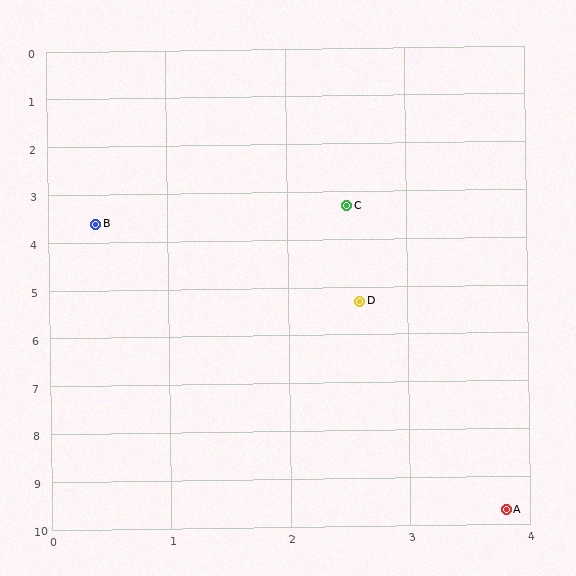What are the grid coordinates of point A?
Point A is at approximately (3.8, 9.7).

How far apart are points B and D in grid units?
Points B and D are about 2.8 grid units apart.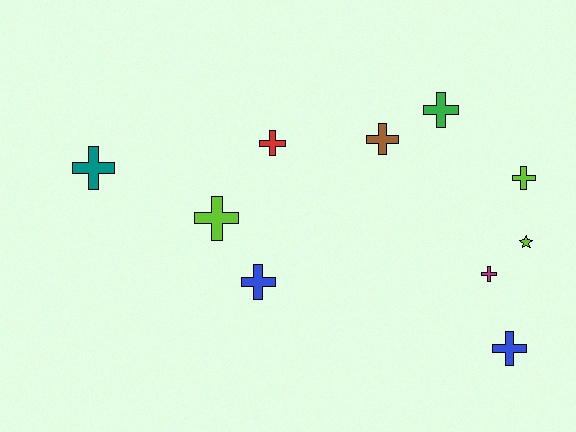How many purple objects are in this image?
There are no purple objects.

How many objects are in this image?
There are 10 objects.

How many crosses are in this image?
There are 9 crosses.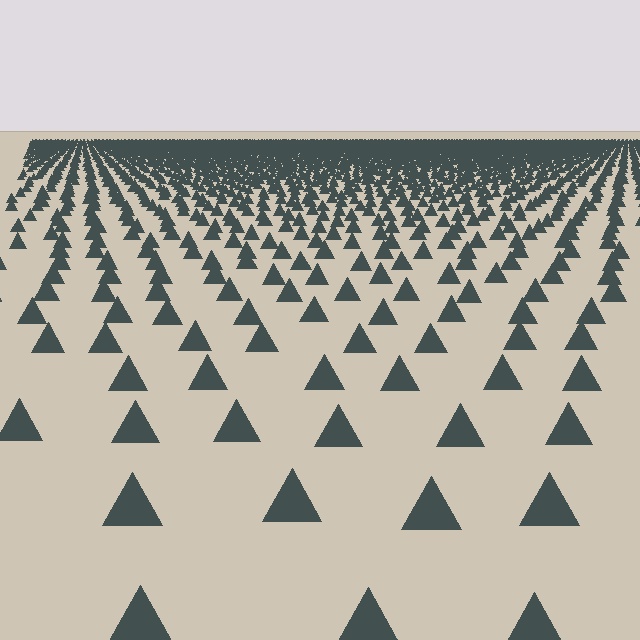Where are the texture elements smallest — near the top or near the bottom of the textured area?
Near the top.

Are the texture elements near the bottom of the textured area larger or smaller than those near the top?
Larger. Near the bottom, elements are closer to the viewer and appear at a bigger on-screen size.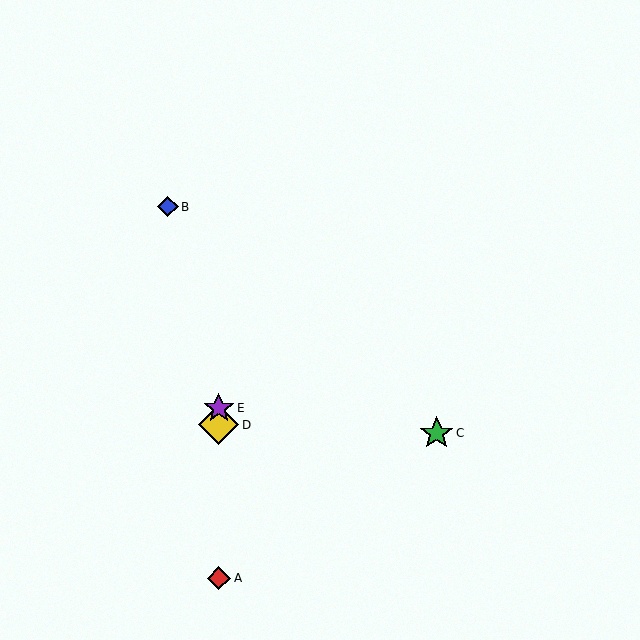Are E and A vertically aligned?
Yes, both are at x≈219.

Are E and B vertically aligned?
No, E is at x≈219 and B is at x≈168.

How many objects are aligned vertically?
3 objects (A, D, E) are aligned vertically.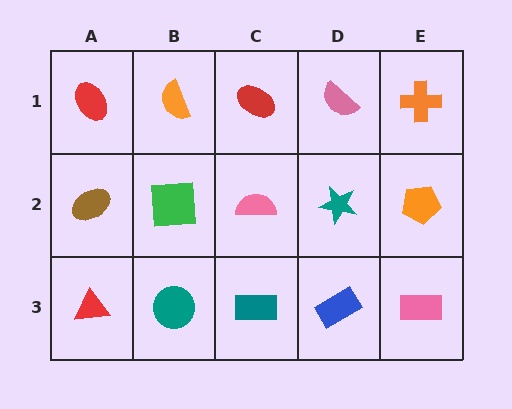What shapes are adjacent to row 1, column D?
A teal star (row 2, column D), a red ellipse (row 1, column C), an orange cross (row 1, column E).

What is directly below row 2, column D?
A blue rectangle.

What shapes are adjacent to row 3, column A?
A brown ellipse (row 2, column A), a teal circle (row 3, column B).